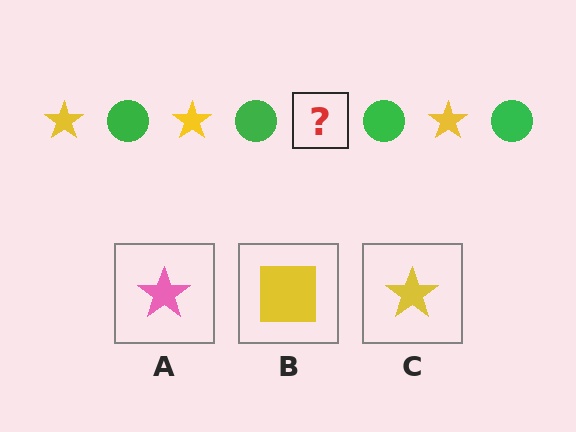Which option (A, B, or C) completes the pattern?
C.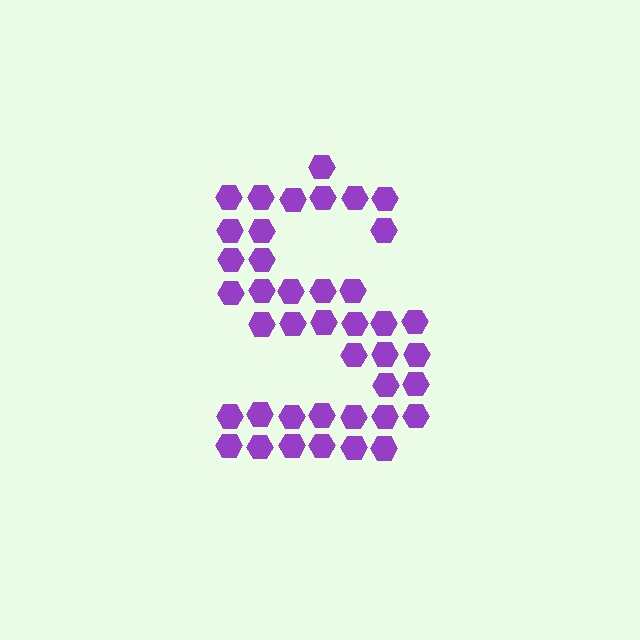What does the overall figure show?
The overall figure shows the letter S.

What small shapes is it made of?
It is made of small hexagons.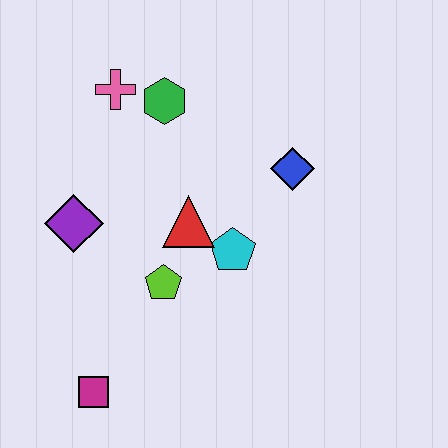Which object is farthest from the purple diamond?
The blue diamond is farthest from the purple diamond.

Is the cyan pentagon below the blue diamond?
Yes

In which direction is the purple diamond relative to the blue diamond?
The purple diamond is to the left of the blue diamond.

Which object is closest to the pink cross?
The green hexagon is closest to the pink cross.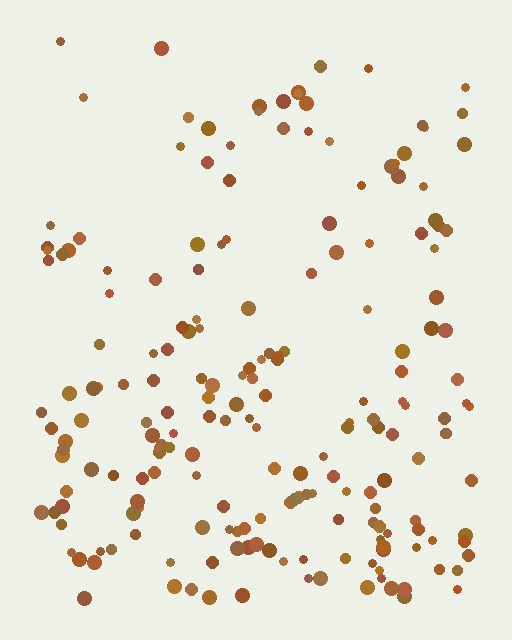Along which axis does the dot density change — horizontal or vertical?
Vertical.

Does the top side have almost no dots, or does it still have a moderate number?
Still a moderate number, just noticeably fewer than the bottom.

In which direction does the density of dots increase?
From top to bottom, with the bottom side densest.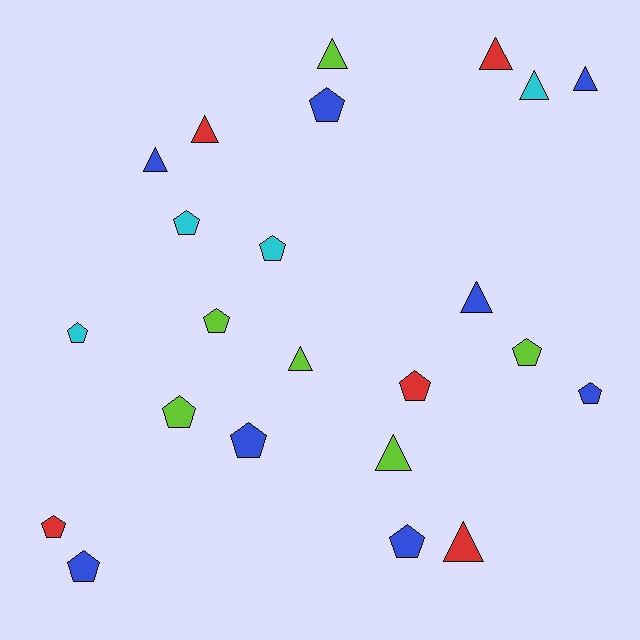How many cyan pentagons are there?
There are 3 cyan pentagons.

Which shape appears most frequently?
Pentagon, with 13 objects.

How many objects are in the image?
There are 23 objects.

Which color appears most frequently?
Blue, with 8 objects.